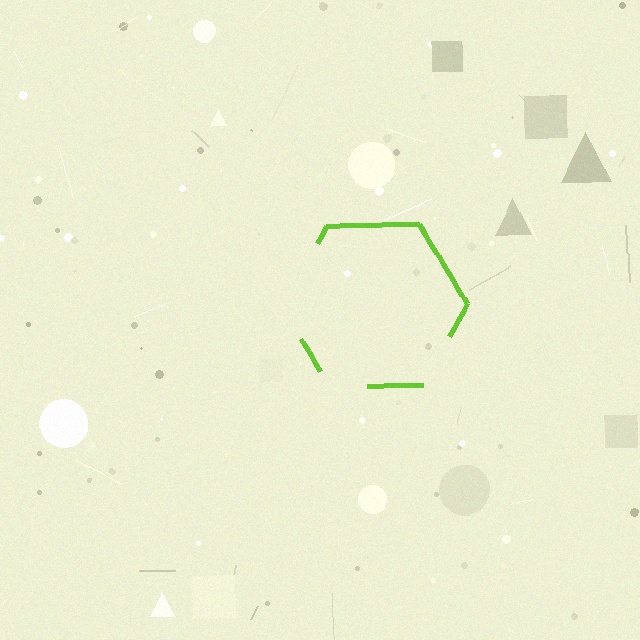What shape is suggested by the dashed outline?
The dashed outline suggests a hexagon.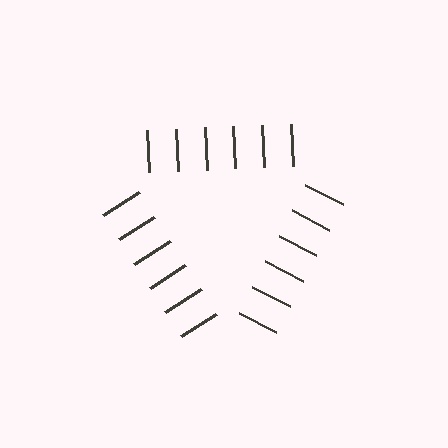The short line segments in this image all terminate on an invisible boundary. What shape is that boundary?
An illusory triangle — the line segments terminate on its edges but no continuous stroke is drawn.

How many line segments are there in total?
18 — 6 along each of the 3 edges.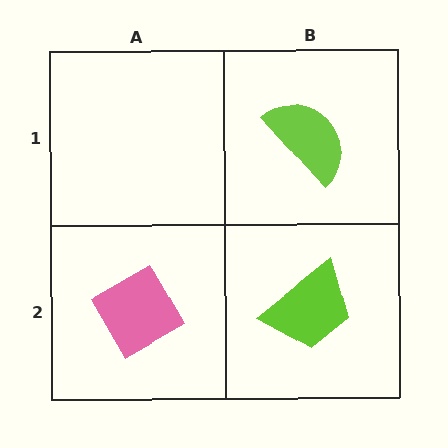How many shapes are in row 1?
1 shape.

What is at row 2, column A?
A pink diamond.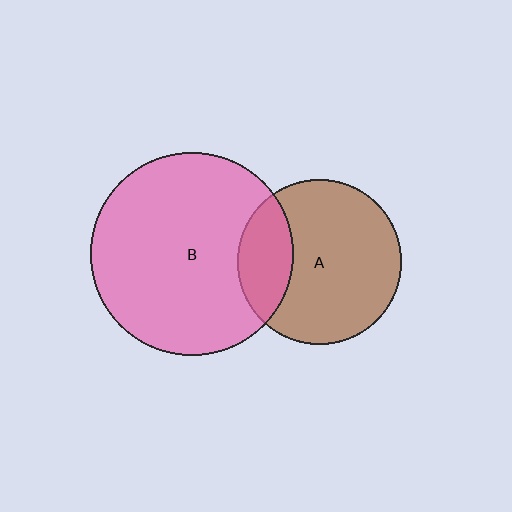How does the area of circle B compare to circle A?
Approximately 1.5 times.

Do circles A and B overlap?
Yes.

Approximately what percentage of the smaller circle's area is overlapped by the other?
Approximately 25%.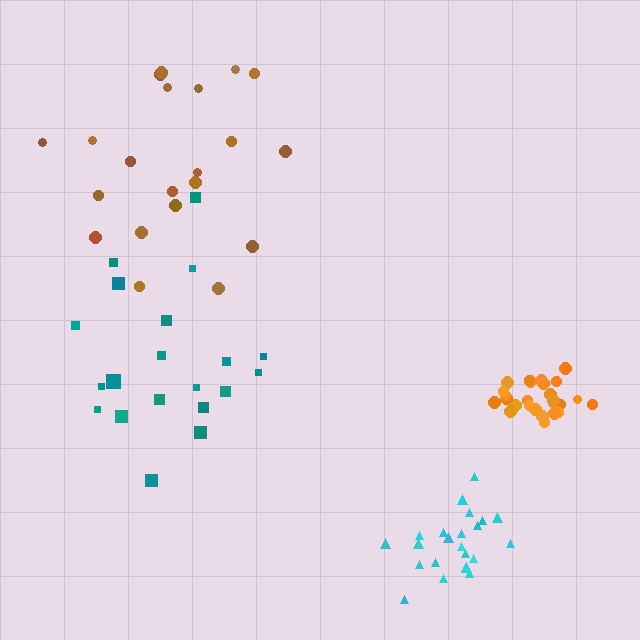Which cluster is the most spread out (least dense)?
Teal.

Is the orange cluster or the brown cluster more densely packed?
Orange.